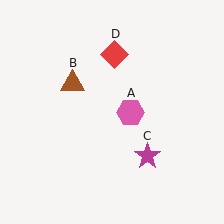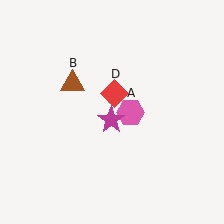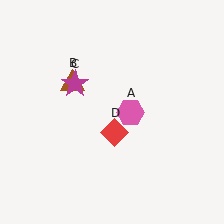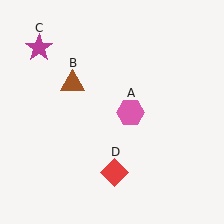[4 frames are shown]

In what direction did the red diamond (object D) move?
The red diamond (object D) moved down.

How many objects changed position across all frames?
2 objects changed position: magenta star (object C), red diamond (object D).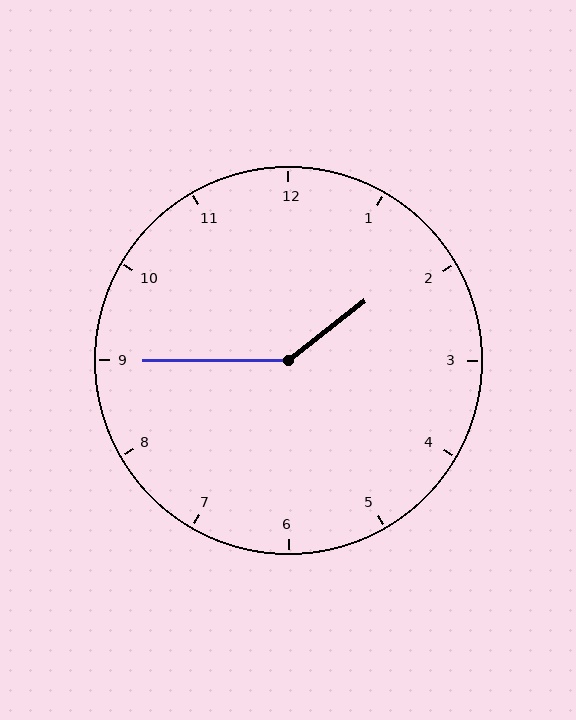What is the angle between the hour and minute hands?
Approximately 142 degrees.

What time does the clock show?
1:45.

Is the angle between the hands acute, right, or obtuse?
It is obtuse.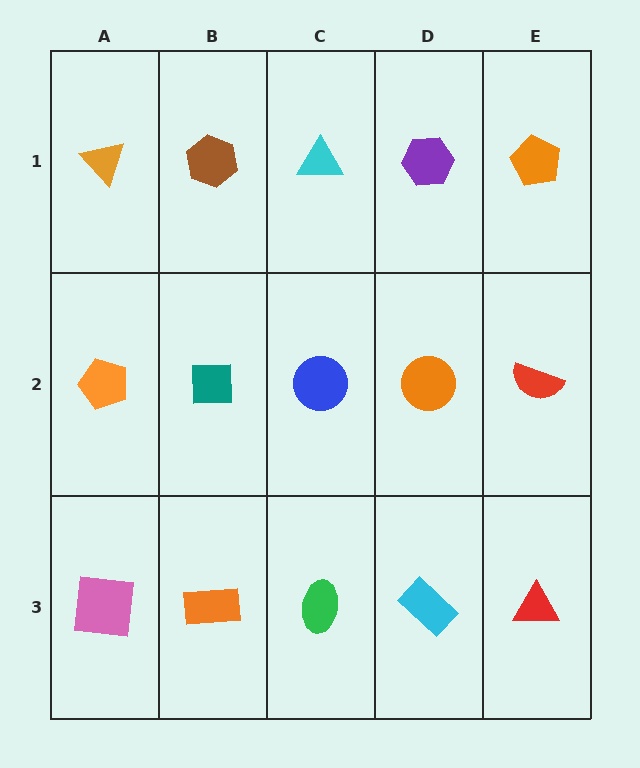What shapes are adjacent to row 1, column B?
A teal square (row 2, column B), an orange triangle (row 1, column A), a cyan triangle (row 1, column C).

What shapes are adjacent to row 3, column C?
A blue circle (row 2, column C), an orange rectangle (row 3, column B), a cyan rectangle (row 3, column D).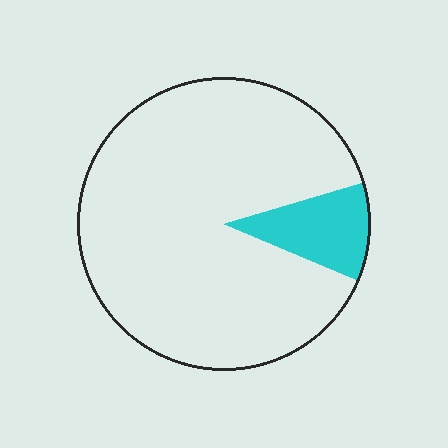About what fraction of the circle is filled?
About one tenth (1/10).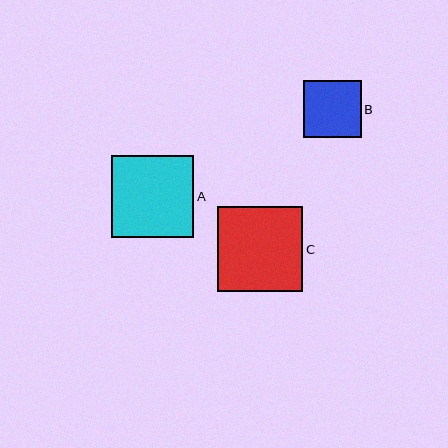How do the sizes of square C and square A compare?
Square C and square A are approximately the same size.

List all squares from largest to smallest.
From largest to smallest: C, A, B.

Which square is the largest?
Square C is the largest with a size of approximately 85 pixels.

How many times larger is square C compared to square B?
Square C is approximately 1.5 times the size of square B.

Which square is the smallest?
Square B is the smallest with a size of approximately 58 pixels.